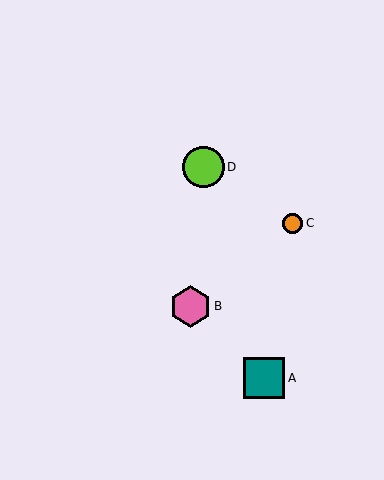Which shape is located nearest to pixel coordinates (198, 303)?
The pink hexagon (labeled B) at (191, 306) is nearest to that location.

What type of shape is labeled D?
Shape D is a lime circle.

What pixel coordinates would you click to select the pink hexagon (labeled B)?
Click at (191, 306) to select the pink hexagon B.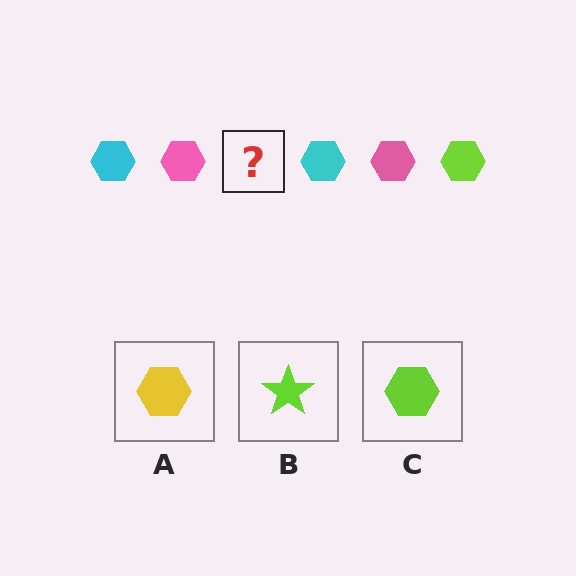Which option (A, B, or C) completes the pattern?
C.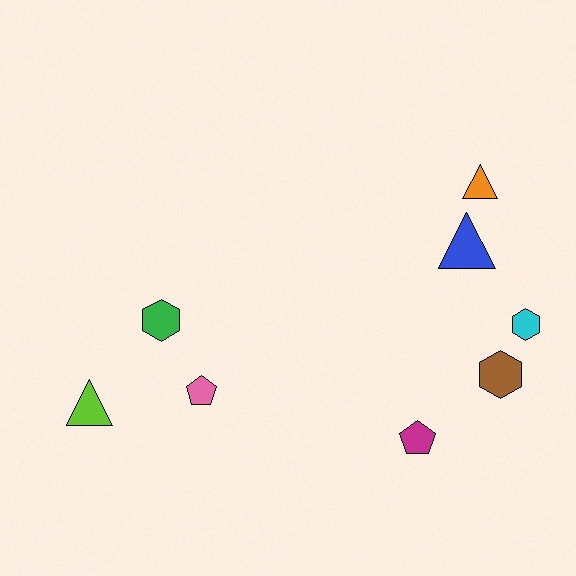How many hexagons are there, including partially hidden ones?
There are 3 hexagons.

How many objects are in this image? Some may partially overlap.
There are 8 objects.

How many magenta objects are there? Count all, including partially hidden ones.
There is 1 magenta object.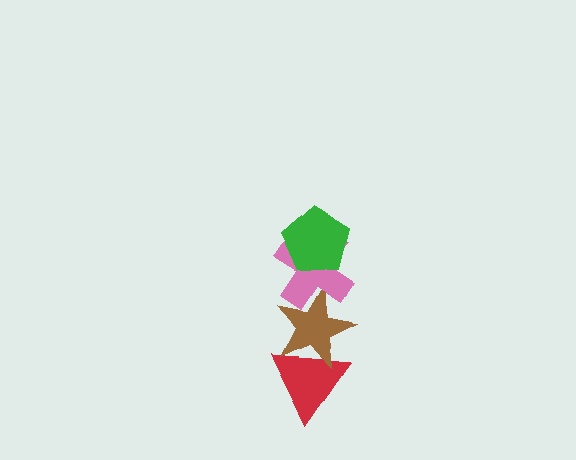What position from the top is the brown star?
The brown star is 3rd from the top.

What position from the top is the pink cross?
The pink cross is 2nd from the top.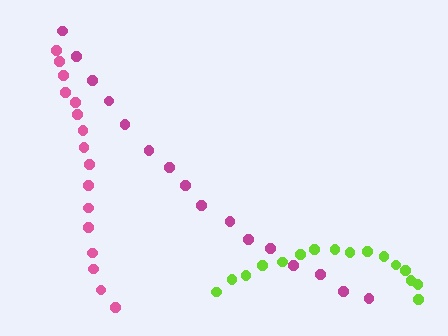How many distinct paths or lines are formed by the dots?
There are 3 distinct paths.